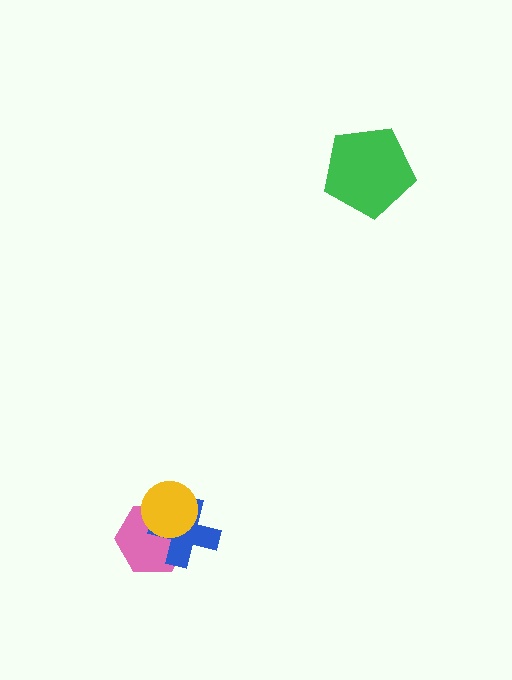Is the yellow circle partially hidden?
No, no other shape covers it.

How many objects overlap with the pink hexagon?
2 objects overlap with the pink hexagon.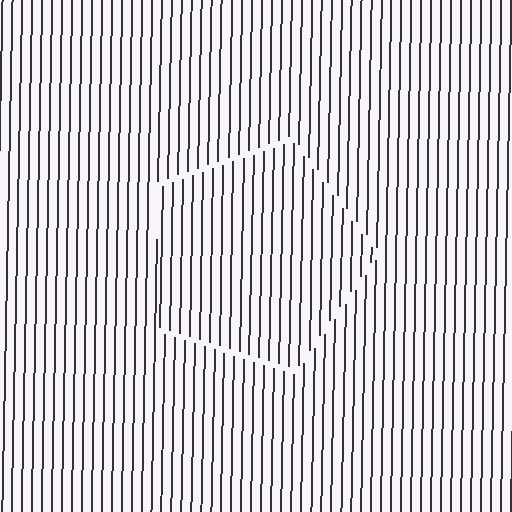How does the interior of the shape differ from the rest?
The interior of the shape contains the same grating, shifted by half a period — the contour is defined by the phase discontinuity where line-ends from the inner and outer gratings abut.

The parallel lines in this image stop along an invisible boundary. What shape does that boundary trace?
An illusory pentagon. The interior of the shape contains the same grating, shifted by half a period — the contour is defined by the phase discontinuity where line-ends from the inner and outer gratings abut.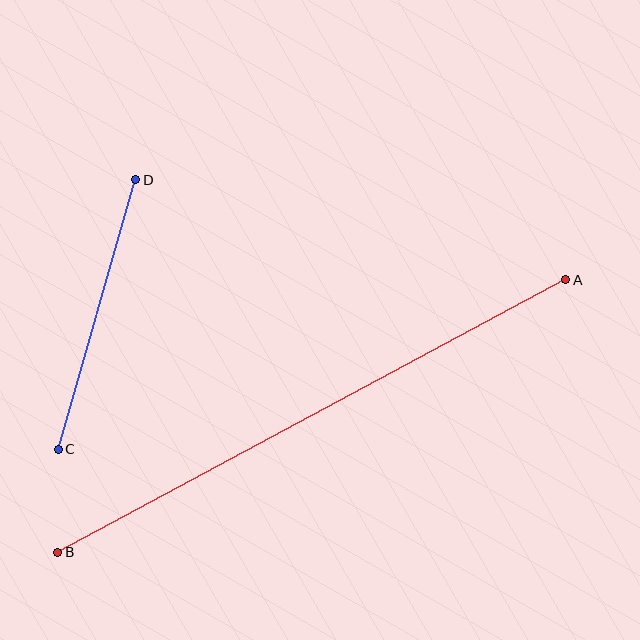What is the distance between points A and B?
The distance is approximately 576 pixels.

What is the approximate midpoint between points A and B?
The midpoint is at approximately (312, 416) pixels.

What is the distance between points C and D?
The distance is approximately 280 pixels.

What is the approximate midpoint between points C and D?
The midpoint is at approximately (97, 315) pixels.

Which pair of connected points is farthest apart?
Points A and B are farthest apart.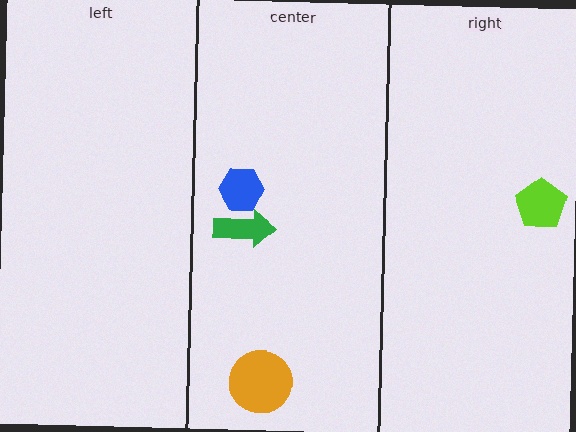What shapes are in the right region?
The lime pentagon.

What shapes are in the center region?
The blue hexagon, the green arrow, the orange circle.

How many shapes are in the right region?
1.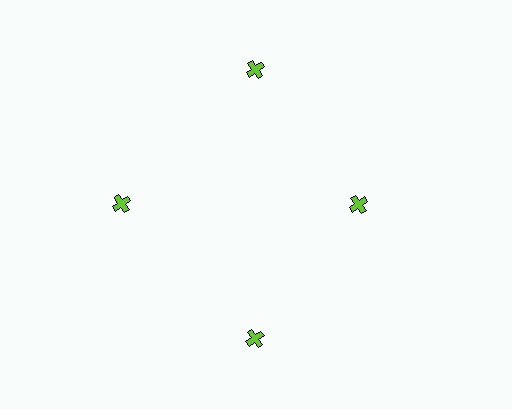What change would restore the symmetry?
The symmetry would be restored by moving it outward, back onto the ring so that all 4 crosses sit at equal angles and equal distance from the center.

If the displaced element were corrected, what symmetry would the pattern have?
It would have 4-fold rotational symmetry — the pattern would map onto itself every 90 degrees.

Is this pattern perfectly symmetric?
No. The 4 lime crosses are arranged in a ring, but one element near the 3 o'clock position is pulled inward toward the center, breaking the 4-fold rotational symmetry.